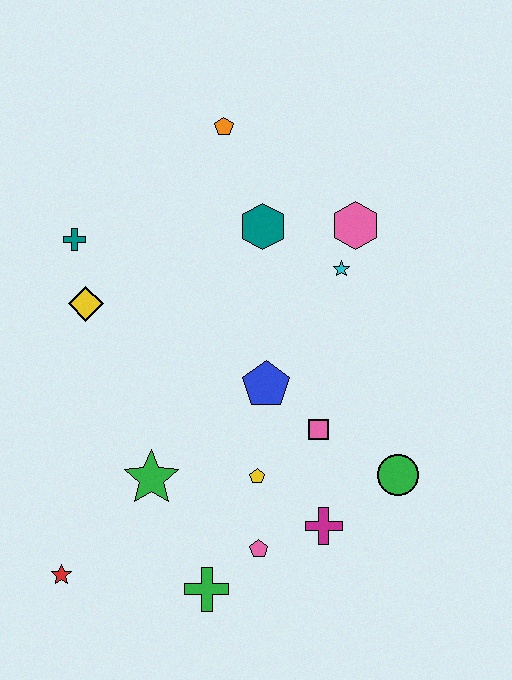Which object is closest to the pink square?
The blue pentagon is closest to the pink square.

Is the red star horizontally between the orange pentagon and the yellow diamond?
No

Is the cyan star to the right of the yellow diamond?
Yes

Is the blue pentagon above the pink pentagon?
Yes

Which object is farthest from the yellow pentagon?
The orange pentagon is farthest from the yellow pentagon.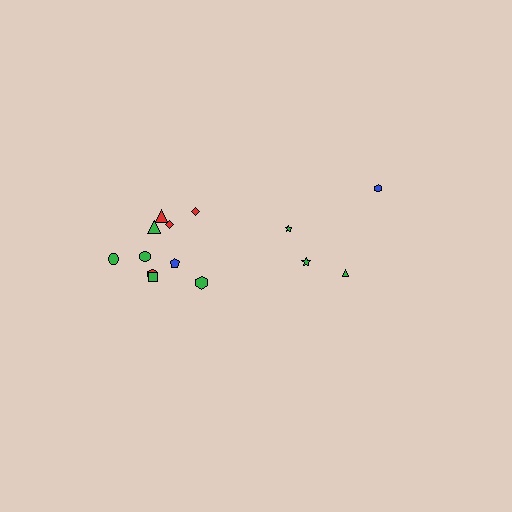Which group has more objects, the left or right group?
The left group.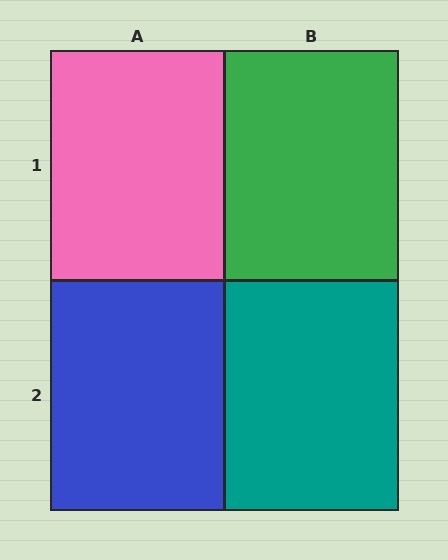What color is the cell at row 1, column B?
Green.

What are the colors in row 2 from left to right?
Blue, teal.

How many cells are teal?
1 cell is teal.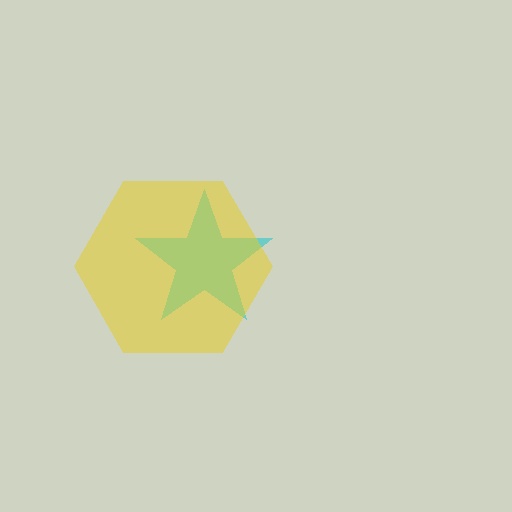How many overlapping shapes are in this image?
There are 2 overlapping shapes in the image.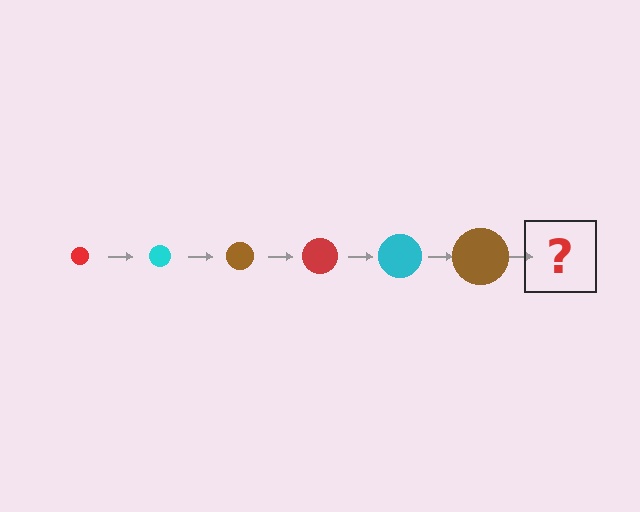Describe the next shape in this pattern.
It should be a red circle, larger than the previous one.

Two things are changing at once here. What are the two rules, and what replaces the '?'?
The two rules are that the circle grows larger each step and the color cycles through red, cyan, and brown. The '?' should be a red circle, larger than the previous one.